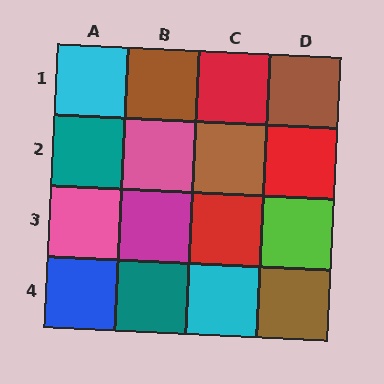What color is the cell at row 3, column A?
Pink.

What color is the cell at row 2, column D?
Red.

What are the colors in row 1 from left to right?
Cyan, brown, red, brown.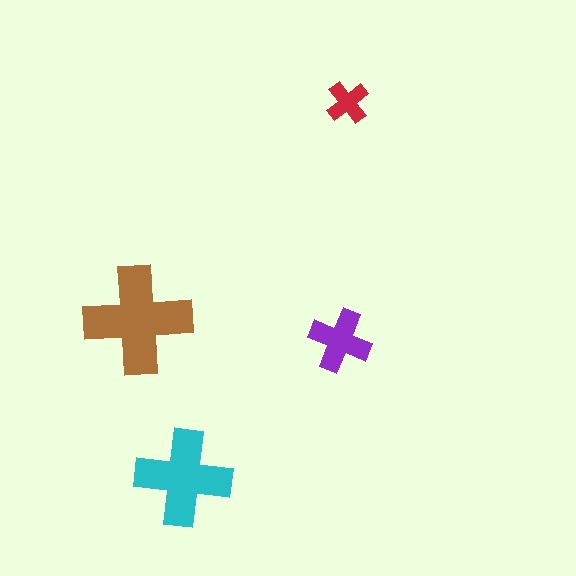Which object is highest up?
The red cross is topmost.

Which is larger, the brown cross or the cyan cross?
The brown one.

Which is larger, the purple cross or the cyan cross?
The cyan one.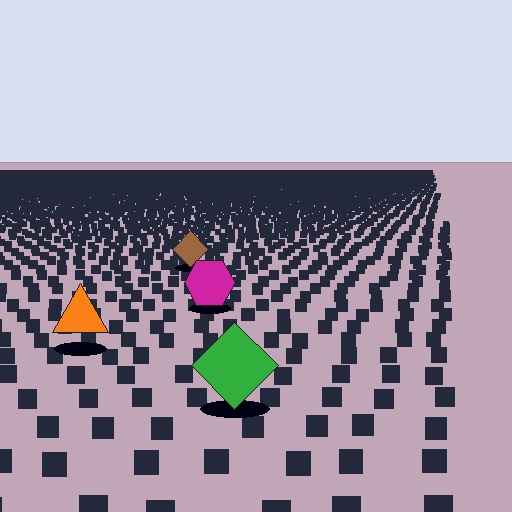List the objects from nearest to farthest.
From nearest to farthest: the green diamond, the orange triangle, the magenta hexagon, the brown diamond.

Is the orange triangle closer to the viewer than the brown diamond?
Yes. The orange triangle is closer — you can tell from the texture gradient: the ground texture is coarser near it.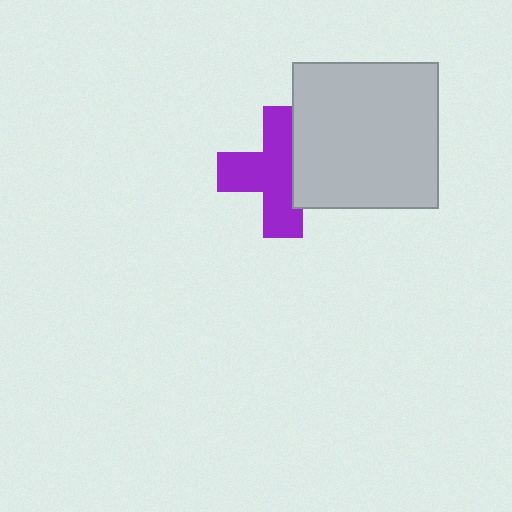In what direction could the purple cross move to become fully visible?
The purple cross could move left. That would shift it out from behind the light gray square entirely.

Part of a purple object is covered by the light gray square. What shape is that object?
It is a cross.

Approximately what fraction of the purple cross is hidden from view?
Roughly 34% of the purple cross is hidden behind the light gray square.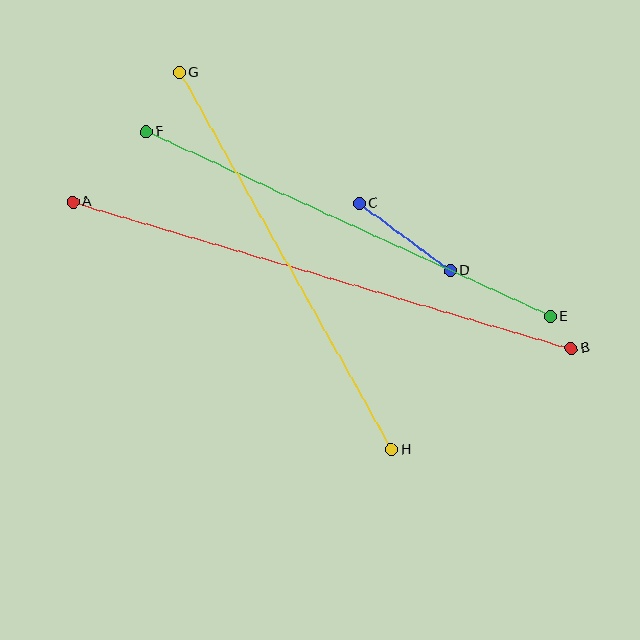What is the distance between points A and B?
The distance is approximately 519 pixels.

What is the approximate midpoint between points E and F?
The midpoint is at approximately (348, 224) pixels.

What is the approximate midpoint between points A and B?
The midpoint is at approximately (322, 275) pixels.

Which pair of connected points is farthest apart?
Points A and B are farthest apart.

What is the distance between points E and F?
The distance is approximately 445 pixels.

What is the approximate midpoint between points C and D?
The midpoint is at approximately (405, 237) pixels.